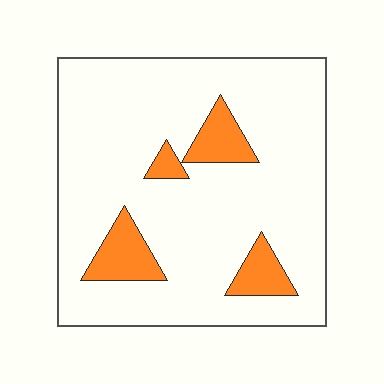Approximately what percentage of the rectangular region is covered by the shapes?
Approximately 15%.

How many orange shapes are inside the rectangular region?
4.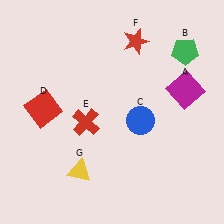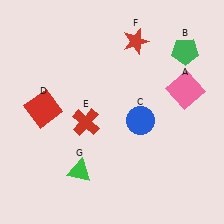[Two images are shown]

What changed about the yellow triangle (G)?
In Image 1, G is yellow. In Image 2, it changed to green.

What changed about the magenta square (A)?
In Image 1, A is magenta. In Image 2, it changed to pink.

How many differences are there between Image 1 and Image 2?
There are 2 differences between the two images.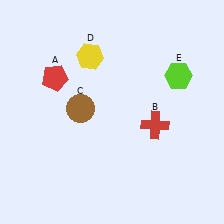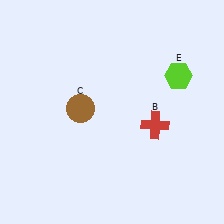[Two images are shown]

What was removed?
The red pentagon (A), the yellow hexagon (D) were removed in Image 2.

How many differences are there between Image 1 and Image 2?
There are 2 differences between the two images.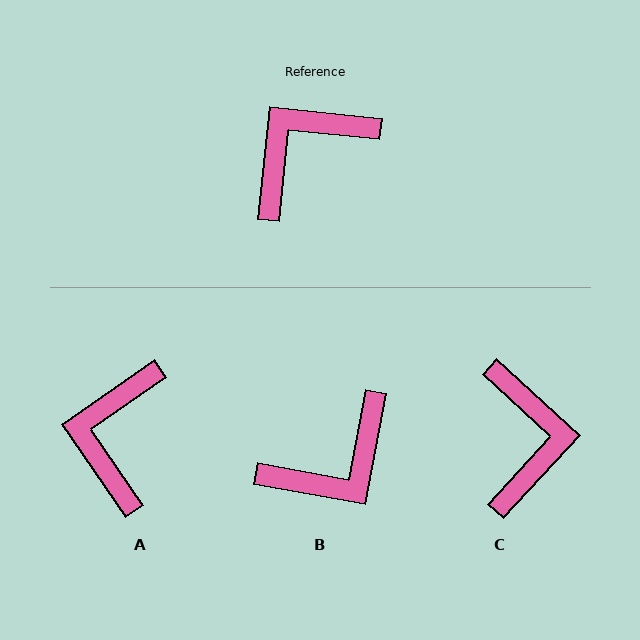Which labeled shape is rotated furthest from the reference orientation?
B, about 175 degrees away.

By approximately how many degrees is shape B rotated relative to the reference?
Approximately 175 degrees counter-clockwise.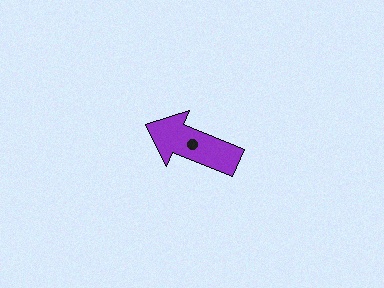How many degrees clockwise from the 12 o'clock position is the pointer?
Approximately 292 degrees.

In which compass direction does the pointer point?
West.